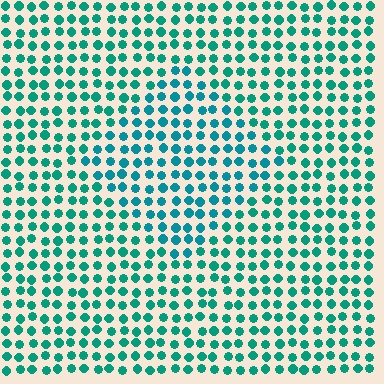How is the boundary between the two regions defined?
The boundary is defined purely by a slight shift in hue (about 18 degrees). Spacing, size, and orientation are identical on both sides.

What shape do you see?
I see a diamond.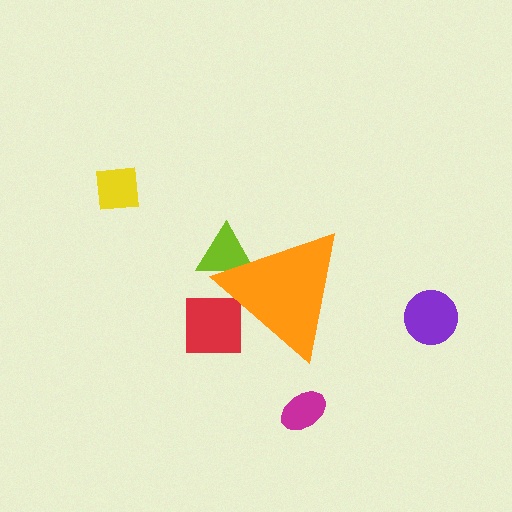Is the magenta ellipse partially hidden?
No, the magenta ellipse is fully visible.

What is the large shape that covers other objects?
An orange triangle.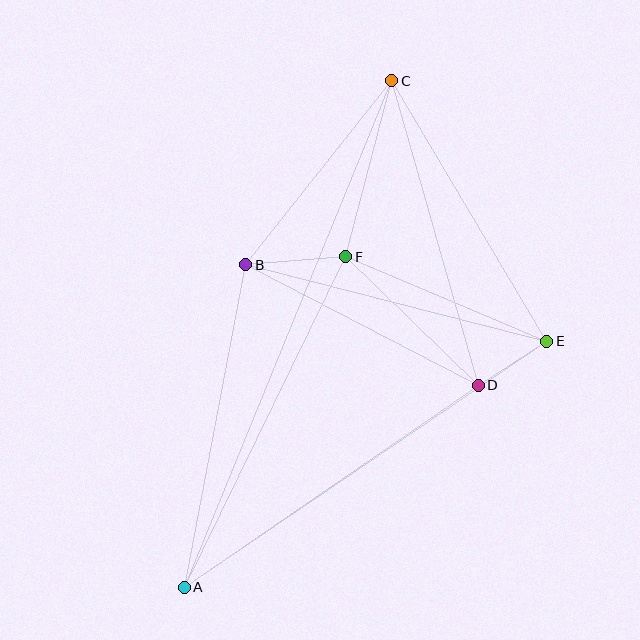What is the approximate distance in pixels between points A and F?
The distance between A and F is approximately 368 pixels.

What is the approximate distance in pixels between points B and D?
The distance between B and D is approximately 262 pixels.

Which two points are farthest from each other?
Points A and C are farthest from each other.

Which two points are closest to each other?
Points D and E are closest to each other.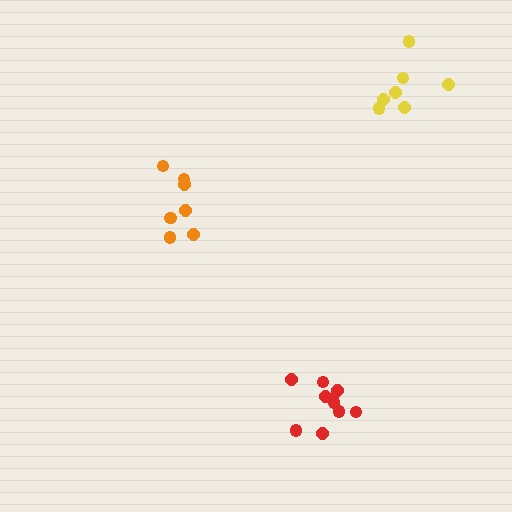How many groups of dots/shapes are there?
There are 3 groups.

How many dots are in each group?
Group 1: 10 dots, Group 2: 7 dots, Group 3: 7 dots (24 total).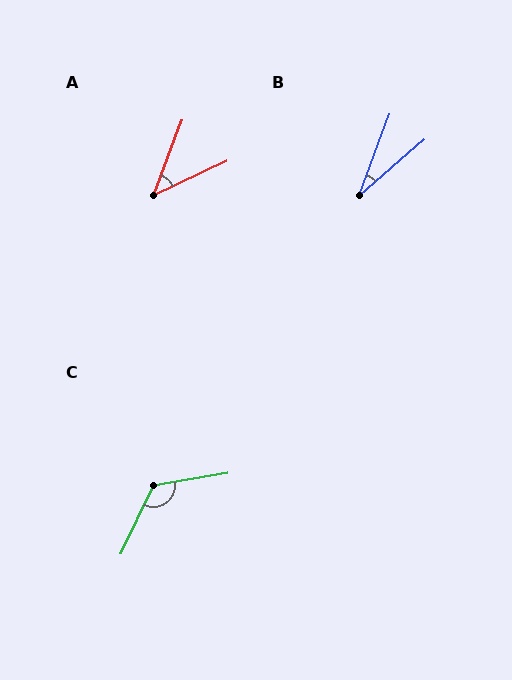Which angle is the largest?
C, at approximately 125 degrees.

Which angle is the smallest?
B, at approximately 29 degrees.